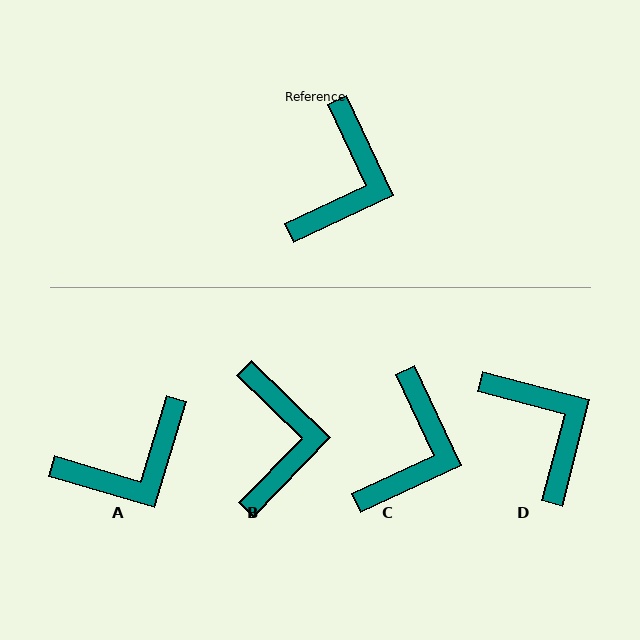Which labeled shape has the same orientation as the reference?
C.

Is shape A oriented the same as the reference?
No, it is off by about 42 degrees.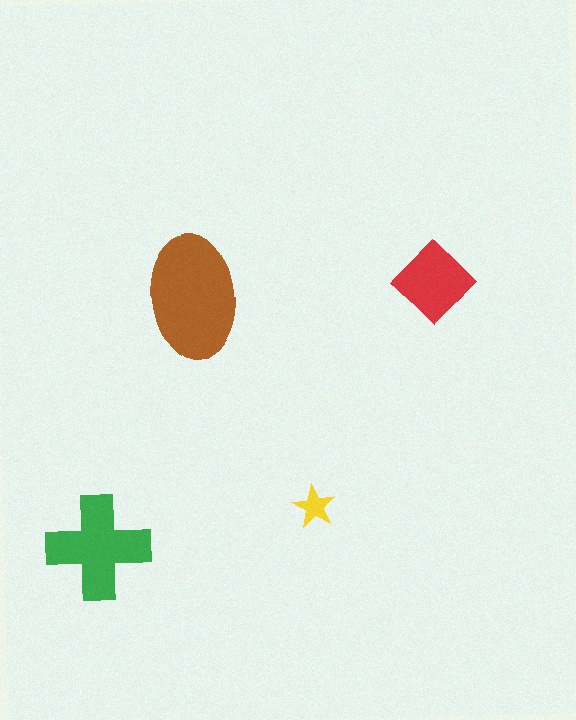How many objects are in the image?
There are 4 objects in the image.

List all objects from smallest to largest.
The yellow star, the red diamond, the green cross, the brown ellipse.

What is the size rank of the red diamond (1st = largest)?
3rd.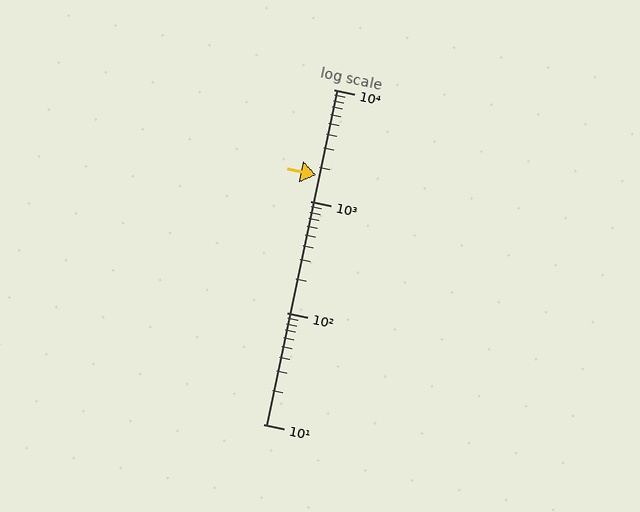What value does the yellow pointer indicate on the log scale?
The pointer indicates approximately 1700.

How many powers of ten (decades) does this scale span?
The scale spans 3 decades, from 10 to 10000.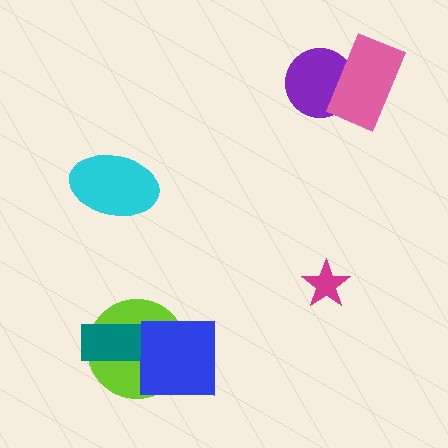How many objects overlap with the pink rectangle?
1 object overlaps with the pink rectangle.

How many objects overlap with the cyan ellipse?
0 objects overlap with the cyan ellipse.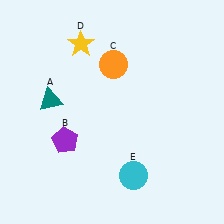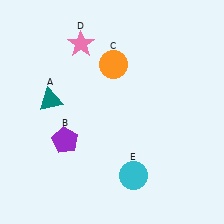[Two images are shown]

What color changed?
The star (D) changed from yellow in Image 1 to pink in Image 2.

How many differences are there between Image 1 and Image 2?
There is 1 difference between the two images.